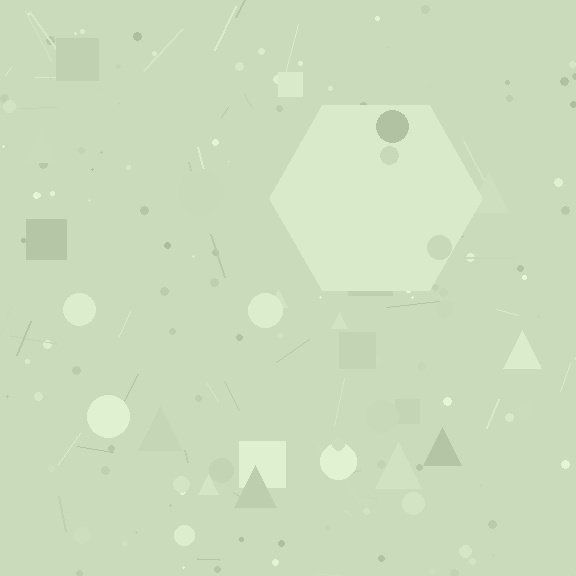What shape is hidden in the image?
A hexagon is hidden in the image.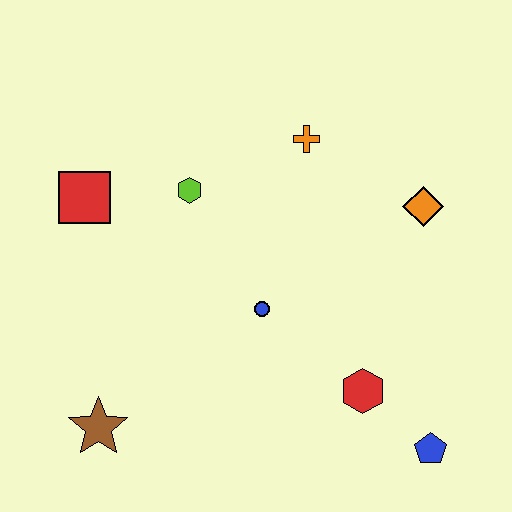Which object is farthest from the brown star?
The orange diamond is farthest from the brown star.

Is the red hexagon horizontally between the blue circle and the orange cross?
No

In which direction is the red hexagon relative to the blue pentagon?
The red hexagon is to the left of the blue pentagon.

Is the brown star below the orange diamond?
Yes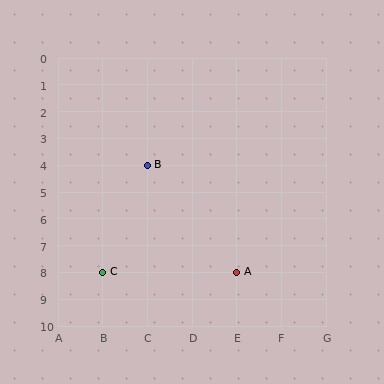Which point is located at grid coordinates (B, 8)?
Point C is at (B, 8).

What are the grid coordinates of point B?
Point B is at grid coordinates (C, 4).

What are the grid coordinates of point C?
Point C is at grid coordinates (B, 8).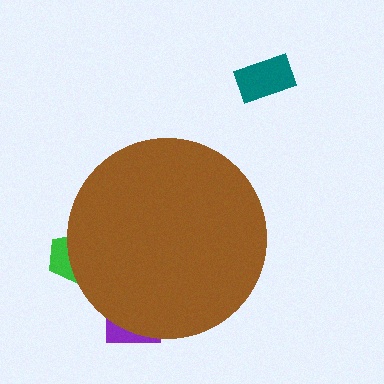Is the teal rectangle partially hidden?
No, the teal rectangle is fully visible.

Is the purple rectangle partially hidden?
Yes, the purple rectangle is partially hidden behind the brown circle.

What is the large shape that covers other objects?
A brown circle.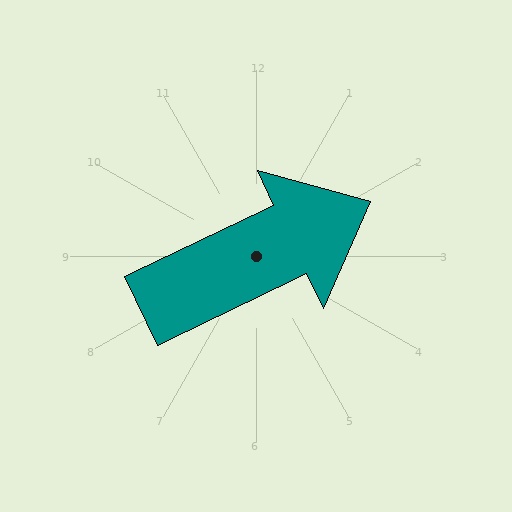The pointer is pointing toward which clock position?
Roughly 2 o'clock.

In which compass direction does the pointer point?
Northeast.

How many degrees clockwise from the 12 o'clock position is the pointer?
Approximately 65 degrees.